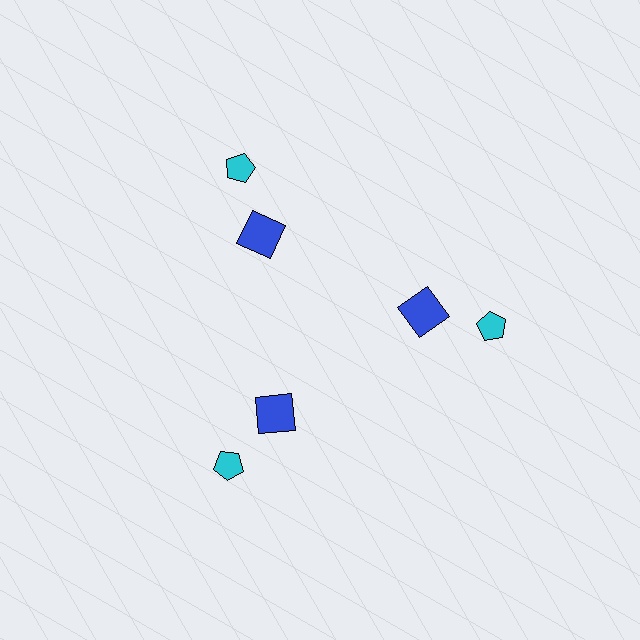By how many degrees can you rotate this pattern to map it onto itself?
The pattern maps onto itself every 120 degrees of rotation.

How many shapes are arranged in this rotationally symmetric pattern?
There are 6 shapes, arranged in 3 groups of 2.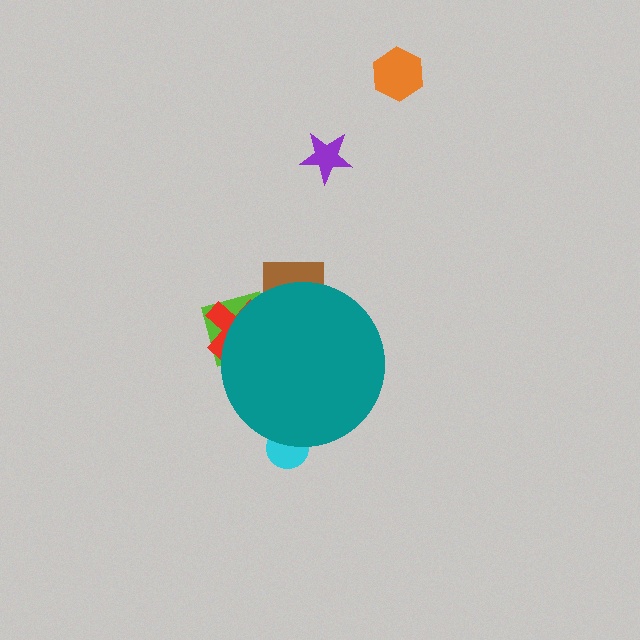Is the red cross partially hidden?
Yes, the red cross is partially hidden behind the teal circle.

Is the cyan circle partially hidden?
Yes, the cyan circle is partially hidden behind the teal circle.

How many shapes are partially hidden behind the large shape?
4 shapes are partially hidden.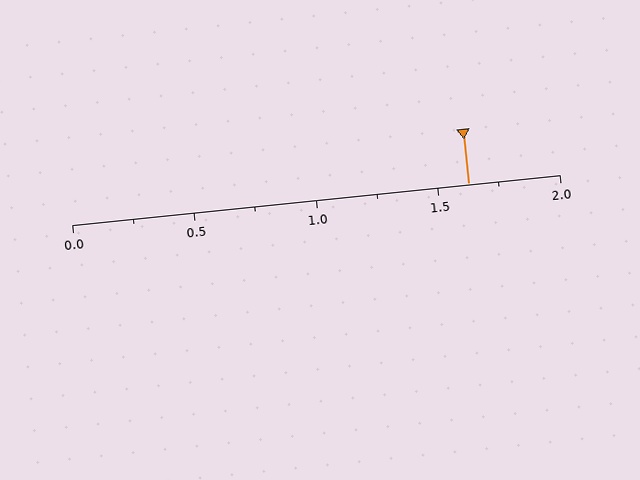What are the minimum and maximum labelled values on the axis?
The axis runs from 0.0 to 2.0.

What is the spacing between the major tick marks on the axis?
The major ticks are spaced 0.5 apart.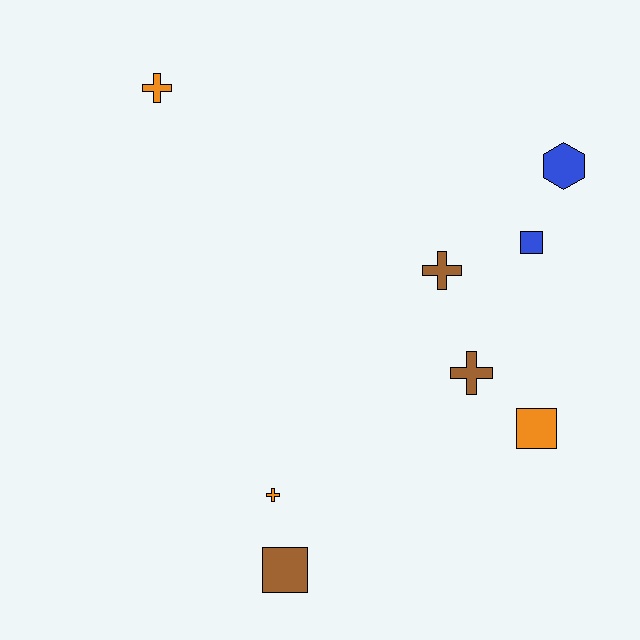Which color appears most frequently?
Orange, with 3 objects.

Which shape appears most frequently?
Cross, with 4 objects.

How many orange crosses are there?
There are 2 orange crosses.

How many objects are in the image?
There are 8 objects.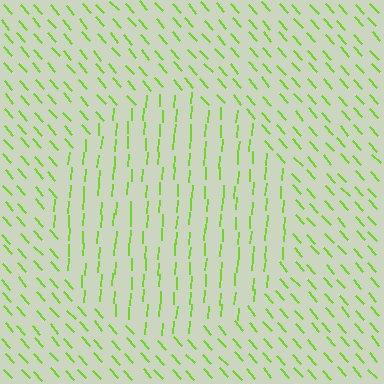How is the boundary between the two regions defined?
The boundary is defined purely by a change in line orientation (approximately 45 degrees difference). All lines are the same color and thickness.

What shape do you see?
I see a circle.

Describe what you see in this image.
The image is filled with small lime line segments. A circle region in the image has lines oriented differently from the surrounding lines, creating a visible texture boundary.